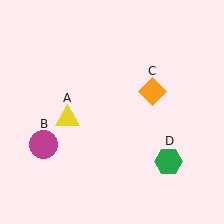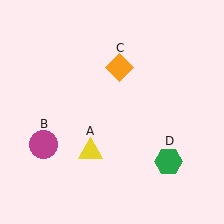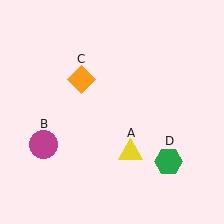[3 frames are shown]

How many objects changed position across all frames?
2 objects changed position: yellow triangle (object A), orange diamond (object C).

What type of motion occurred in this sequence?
The yellow triangle (object A), orange diamond (object C) rotated counterclockwise around the center of the scene.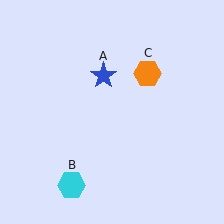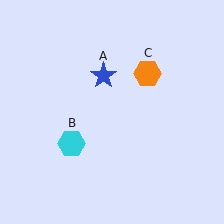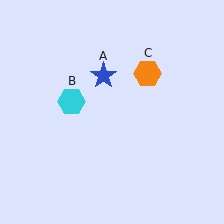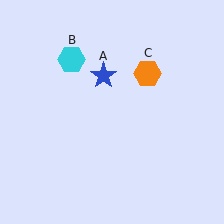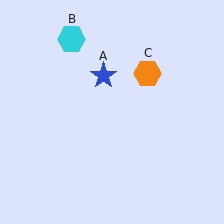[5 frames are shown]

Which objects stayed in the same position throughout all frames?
Blue star (object A) and orange hexagon (object C) remained stationary.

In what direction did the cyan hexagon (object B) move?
The cyan hexagon (object B) moved up.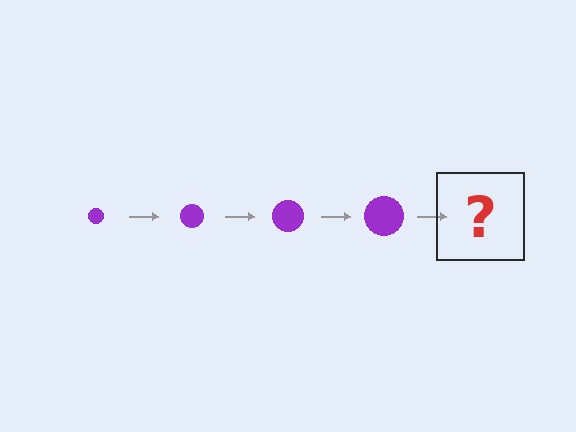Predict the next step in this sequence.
The next step is a purple circle, larger than the previous one.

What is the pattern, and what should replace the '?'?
The pattern is that the circle gets progressively larger each step. The '?' should be a purple circle, larger than the previous one.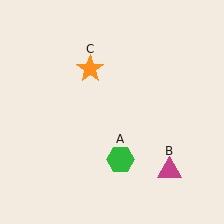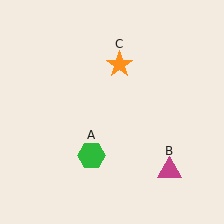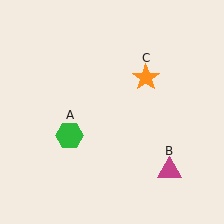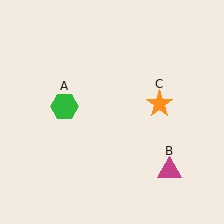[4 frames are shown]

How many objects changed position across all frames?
2 objects changed position: green hexagon (object A), orange star (object C).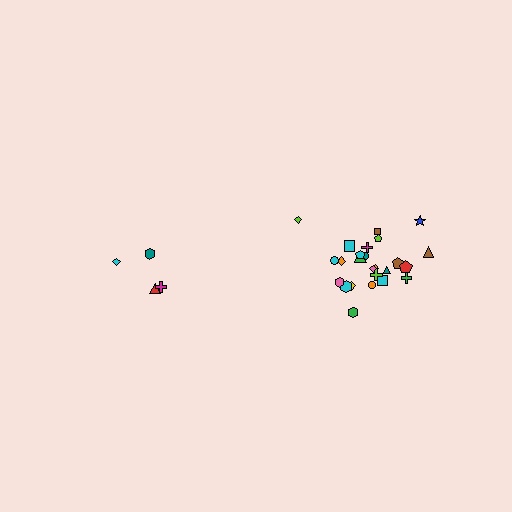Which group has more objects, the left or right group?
The right group.